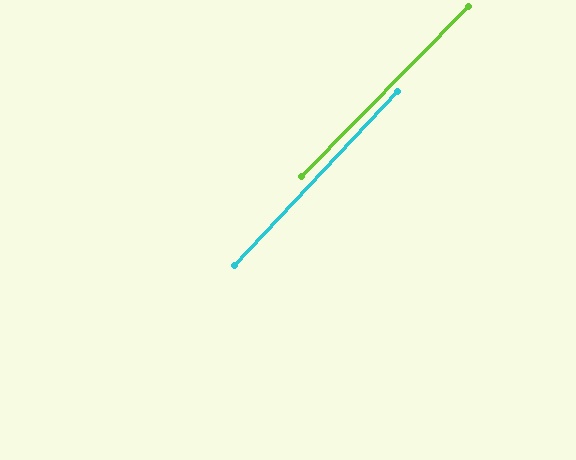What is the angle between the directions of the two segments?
Approximately 1 degree.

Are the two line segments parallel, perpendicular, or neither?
Parallel — their directions differ by only 1.2°.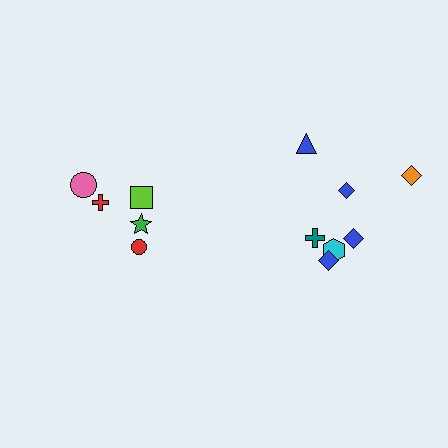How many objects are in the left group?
There are 5 objects.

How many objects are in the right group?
There are 7 objects.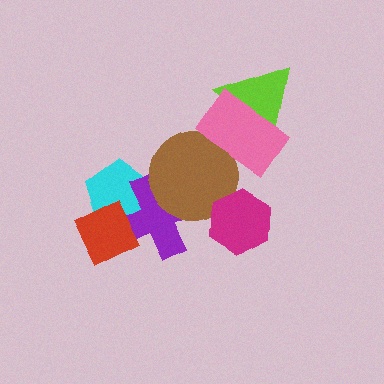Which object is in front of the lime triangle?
The pink rectangle is in front of the lime triangle.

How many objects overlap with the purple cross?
3 objects overlap with the purple cross.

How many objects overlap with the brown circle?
3 objects overlap with the brown circle.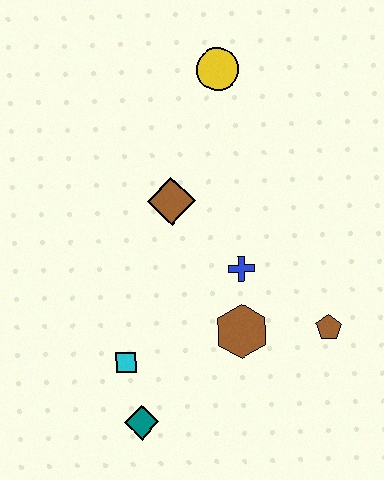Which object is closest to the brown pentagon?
The brown hexagon is closest to the brown pentagon.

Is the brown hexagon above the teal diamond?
Yes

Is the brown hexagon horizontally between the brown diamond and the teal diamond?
No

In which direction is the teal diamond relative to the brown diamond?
The teal diamond is below the brown diamond.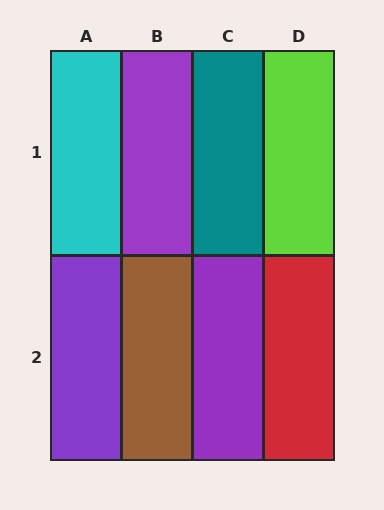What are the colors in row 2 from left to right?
Purple, brown, purple, red.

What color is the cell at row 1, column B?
Purple.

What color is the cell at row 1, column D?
Lime.